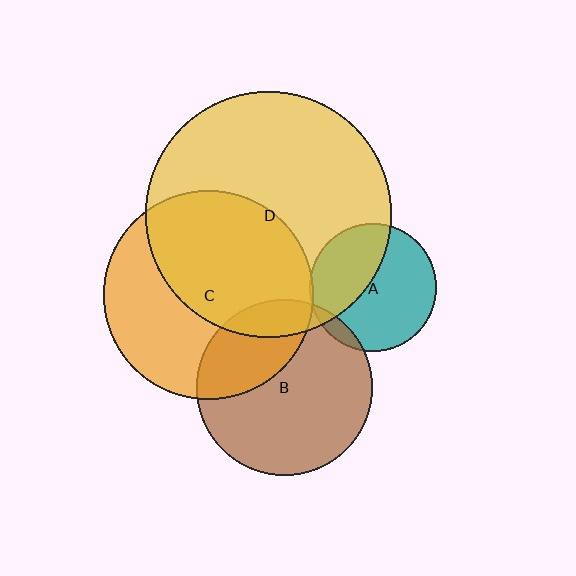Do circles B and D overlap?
Yes.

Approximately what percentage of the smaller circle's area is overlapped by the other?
Approximately 10%.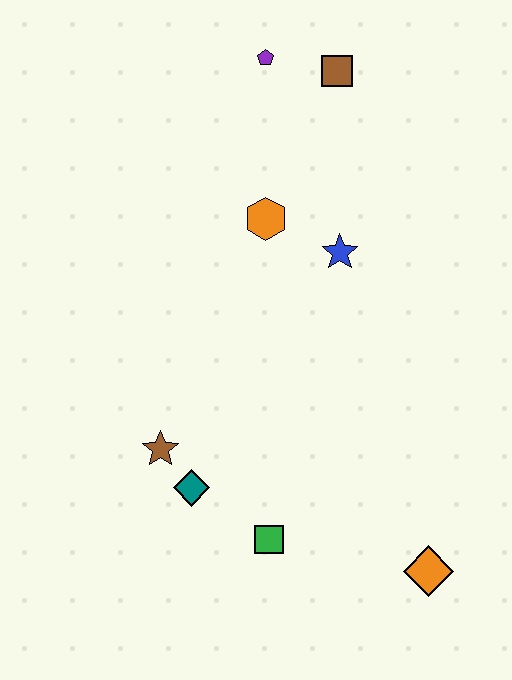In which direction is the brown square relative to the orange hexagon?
The brown square is above the orange hexagon.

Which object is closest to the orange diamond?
The green square is closest to the orange diamond.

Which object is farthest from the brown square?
The orange diamond is farthest from the brown square.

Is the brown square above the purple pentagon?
No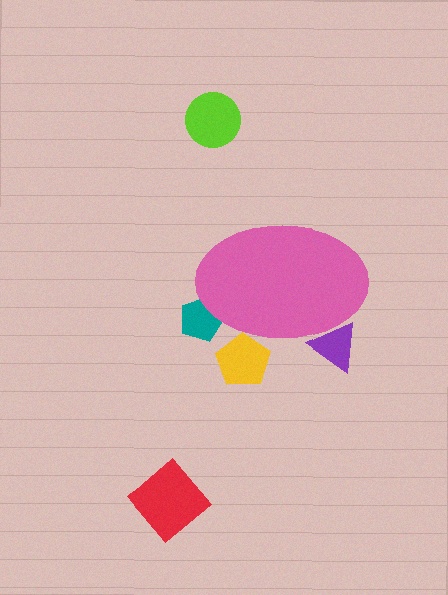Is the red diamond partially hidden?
No, the red diamond is fully visible.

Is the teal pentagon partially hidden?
Yes, the teal pentagon is partially hidden behind the pink ellipse.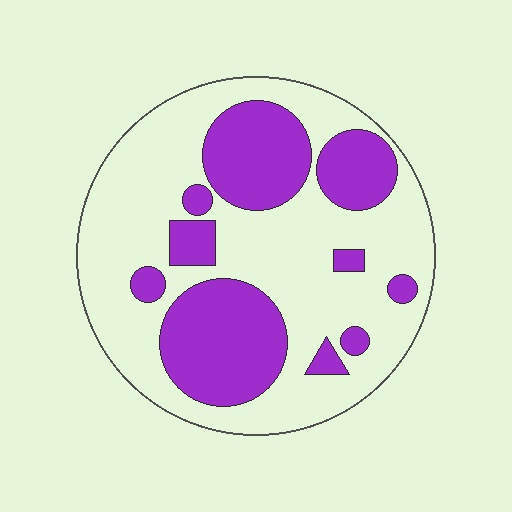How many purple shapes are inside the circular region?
10.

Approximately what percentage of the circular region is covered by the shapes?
Approximately 35%.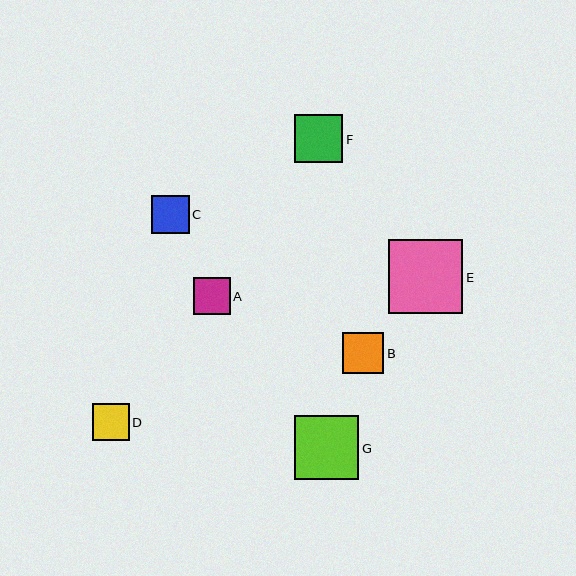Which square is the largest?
Square E is the largest with a size of approximately 74 pixels.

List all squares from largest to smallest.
From largest to smallest: E, G, F, B, C, D, A.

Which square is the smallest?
Square A is the smallest with a size of approximately 36 pixels.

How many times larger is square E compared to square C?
Square E is approximately 2.0 times the size of square C.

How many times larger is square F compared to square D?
Square F is approximately 1.3 times the size of square D.